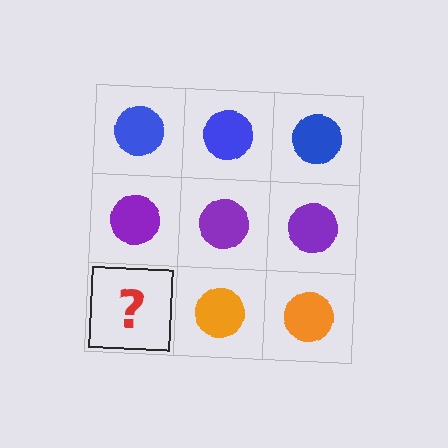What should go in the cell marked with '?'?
The missing cell should contain an orange circle.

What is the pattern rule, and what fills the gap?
The rule is that each row has a consistent color. The gap should be filled with an orange circle.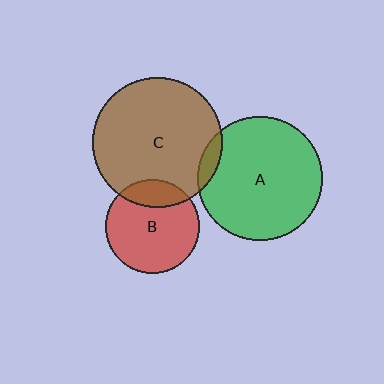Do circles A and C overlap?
Yes.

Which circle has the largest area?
Circle C (brown).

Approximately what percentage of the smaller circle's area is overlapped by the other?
Approximately 5%.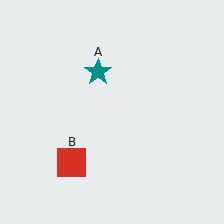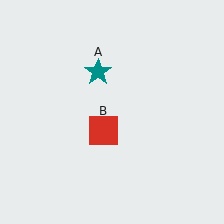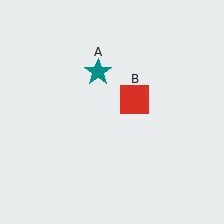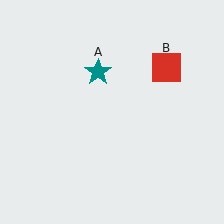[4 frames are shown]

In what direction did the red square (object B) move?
The red square (object B) moved up and to the right.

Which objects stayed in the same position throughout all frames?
Teal star (object A) remained stationary.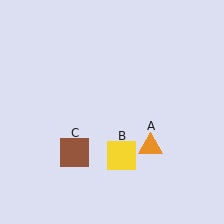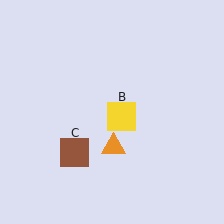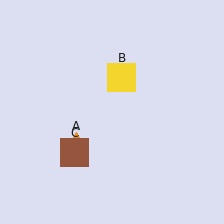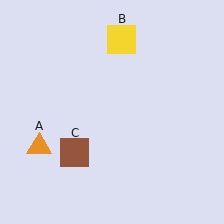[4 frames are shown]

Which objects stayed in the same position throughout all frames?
Brown square (object C) remained stationary.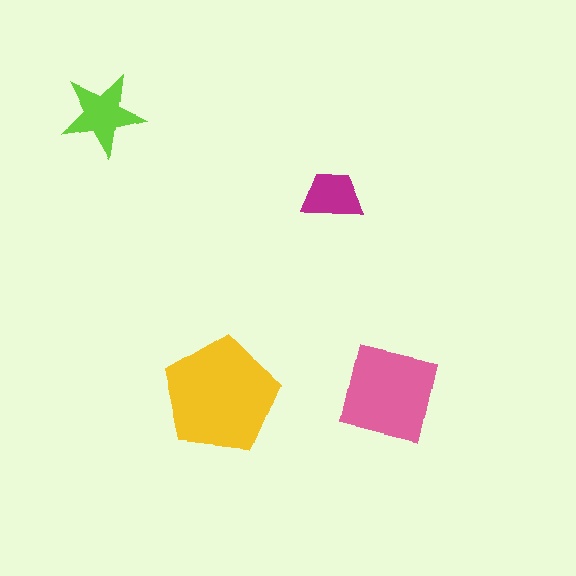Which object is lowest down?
The yellow pentagon is bottommost.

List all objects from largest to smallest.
The yellow pentagon, the pink square, the lime star, the magenta trapezoid.